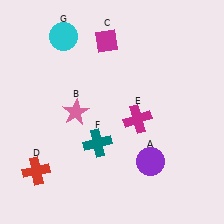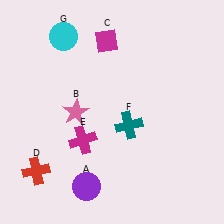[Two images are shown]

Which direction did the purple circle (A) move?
The purple circle (A) moved left.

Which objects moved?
The objects that moved are: the purple circle (A), the magenta cross (E), the teal cross (F).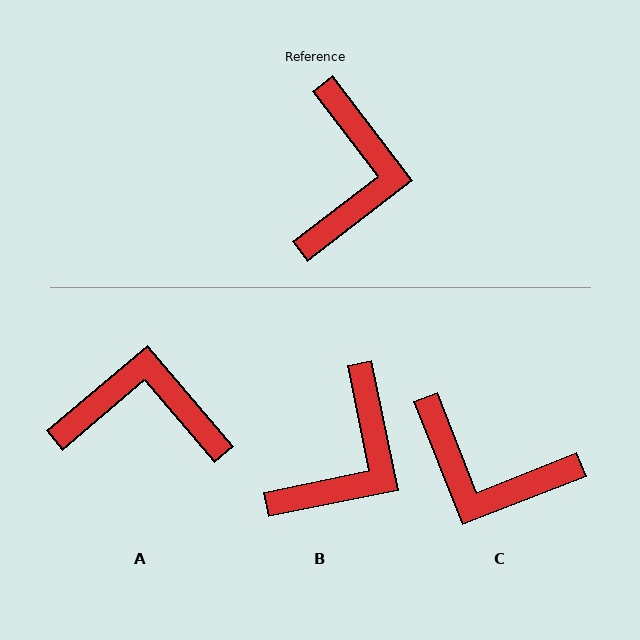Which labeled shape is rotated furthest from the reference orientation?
C, about 106 degrees away.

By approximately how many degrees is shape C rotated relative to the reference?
Approximately 106 degrees clockwise.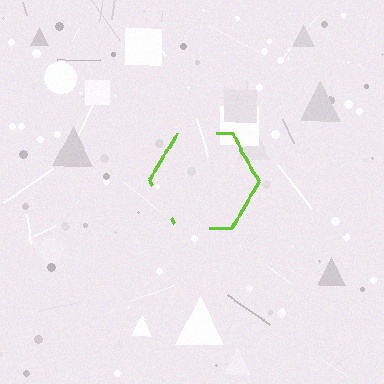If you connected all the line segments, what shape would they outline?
They would outline a hexagon.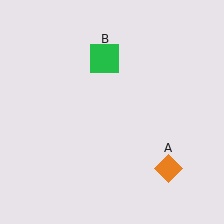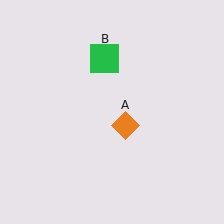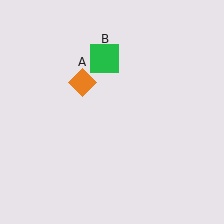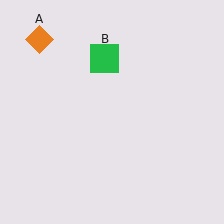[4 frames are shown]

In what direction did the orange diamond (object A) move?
The orange diamond (object A) moved up and to the left.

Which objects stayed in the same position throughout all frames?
Green square (object B) remained stationary.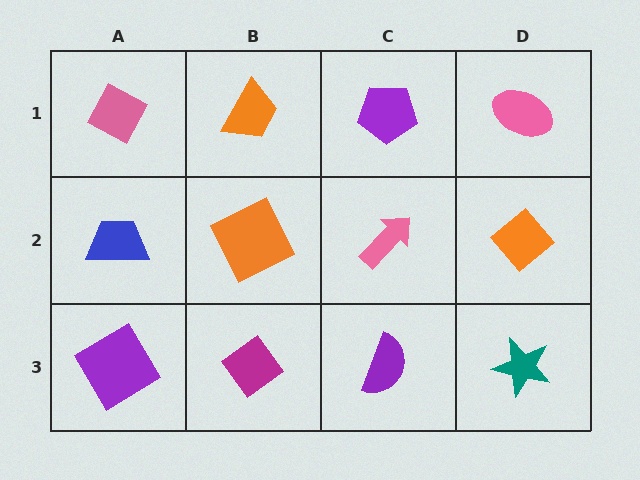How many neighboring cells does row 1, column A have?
2.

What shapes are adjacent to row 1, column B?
An orange square (row 2, column B), a pink diamond (row 1, column A), a purple pentagon (row 1, column C).